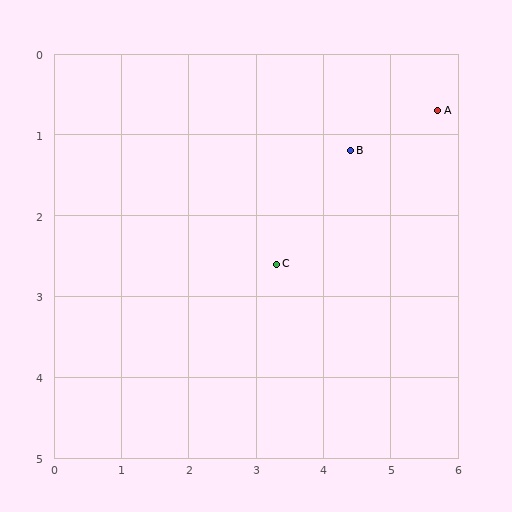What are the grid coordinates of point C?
Point C is at approximately (3.3, 2.6).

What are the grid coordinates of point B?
Point B is at approximately (4.4, 1.2).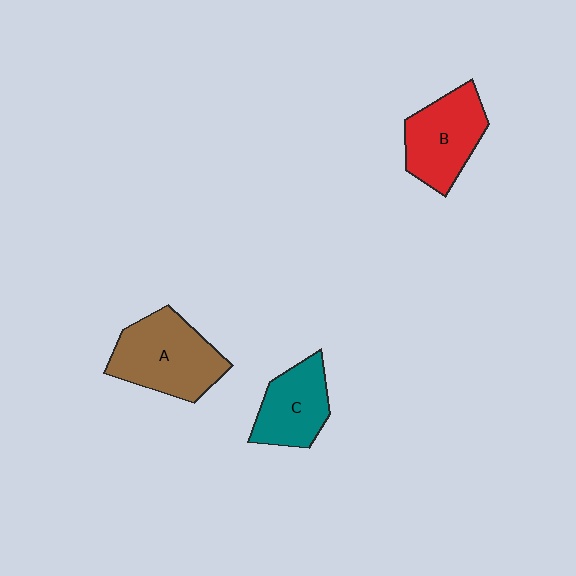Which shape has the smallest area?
Shape C (teal).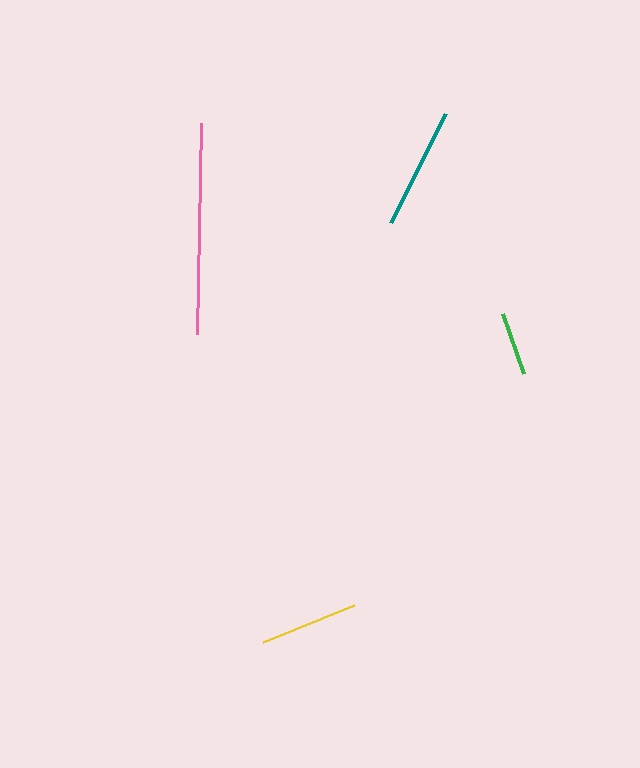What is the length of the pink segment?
The pink segment is approximately 212 pixels long.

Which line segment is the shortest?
The green line is the shortest at approximately 64 pixels.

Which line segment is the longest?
The pink line is the longest at approximately 212 pixels.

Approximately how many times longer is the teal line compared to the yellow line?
The teal line is approximately 1.2 times the length of the yellow line.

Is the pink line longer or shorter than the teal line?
The pink line is longer than the teal line.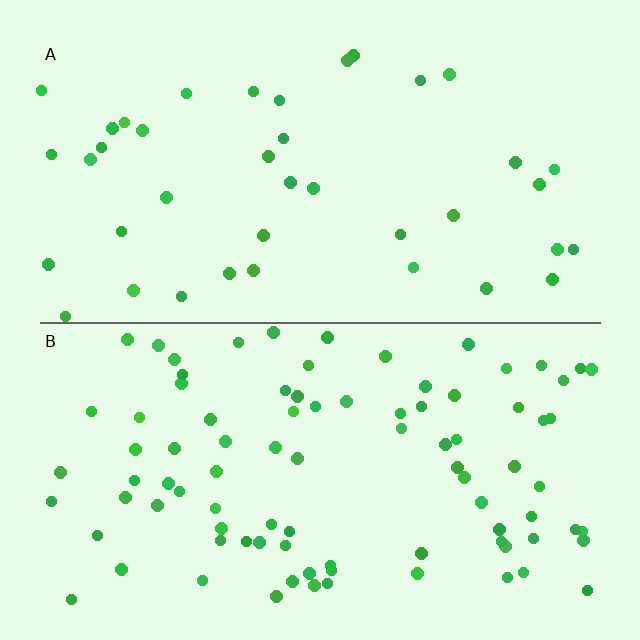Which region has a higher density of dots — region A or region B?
B (the bottom).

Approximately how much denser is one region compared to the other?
Approximately 2.3× — region B over region A.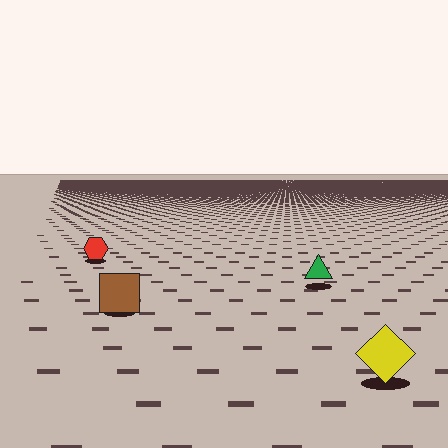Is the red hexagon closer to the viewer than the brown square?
No. The brown square is closer — you can tell from the texture gradient: the ground texture is coarser near it.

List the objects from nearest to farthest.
From nearest to farthest: the yellow diamond, the brown square, the green triangle, the red hexagon.